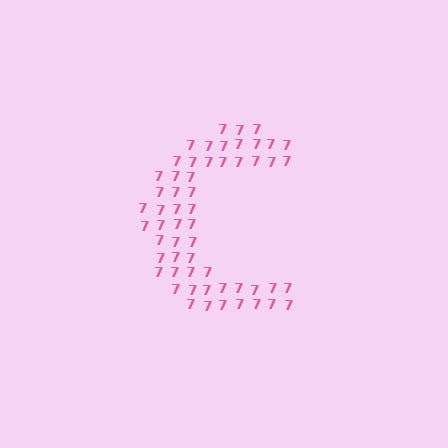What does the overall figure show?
The overall figure shows the letter C.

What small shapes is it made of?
It is made of small digit 7's.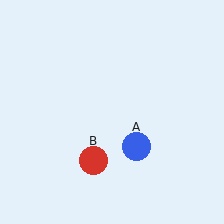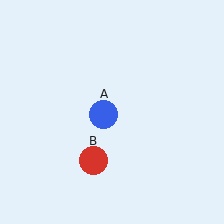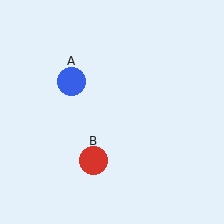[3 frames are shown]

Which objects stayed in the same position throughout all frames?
Red circle (object B) remained stationary.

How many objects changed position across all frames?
1 object changed position: blue circle (object A).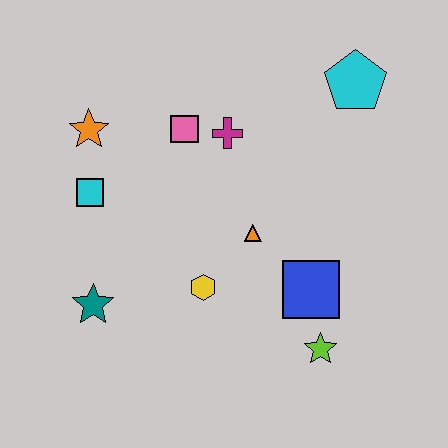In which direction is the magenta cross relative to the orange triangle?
The magenta cross is above the orange triangle.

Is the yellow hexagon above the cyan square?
No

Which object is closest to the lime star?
The blue square is closest to the lime star.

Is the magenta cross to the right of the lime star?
No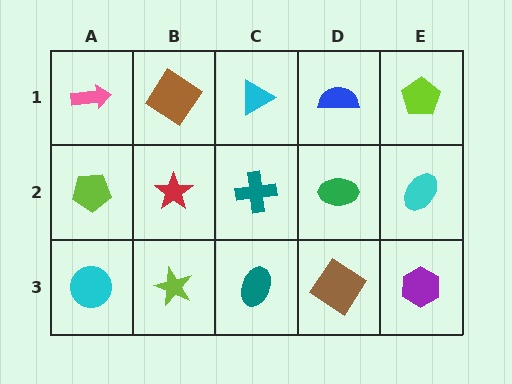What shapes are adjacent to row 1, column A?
A lime pentagon (row 2, column A), a brown diamond (row 1, column B).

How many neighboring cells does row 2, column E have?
3.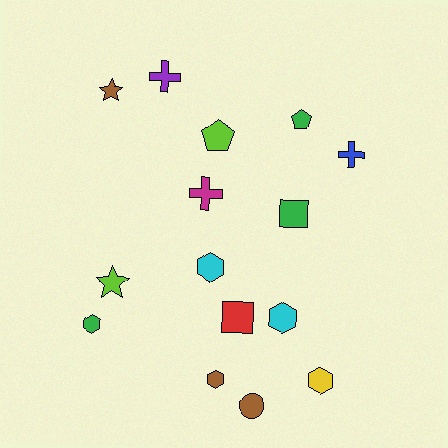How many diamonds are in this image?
There are no diamonds.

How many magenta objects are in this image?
There is 1 magenta object.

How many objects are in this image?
There are 15 objects.